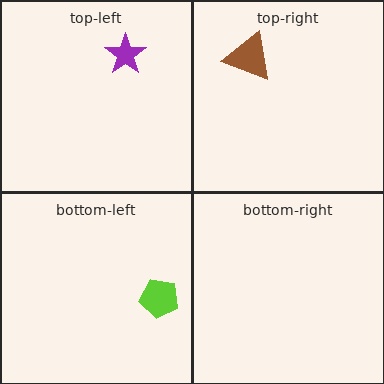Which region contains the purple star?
The top-left region.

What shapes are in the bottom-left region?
The lime pentagon.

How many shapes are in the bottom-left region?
1.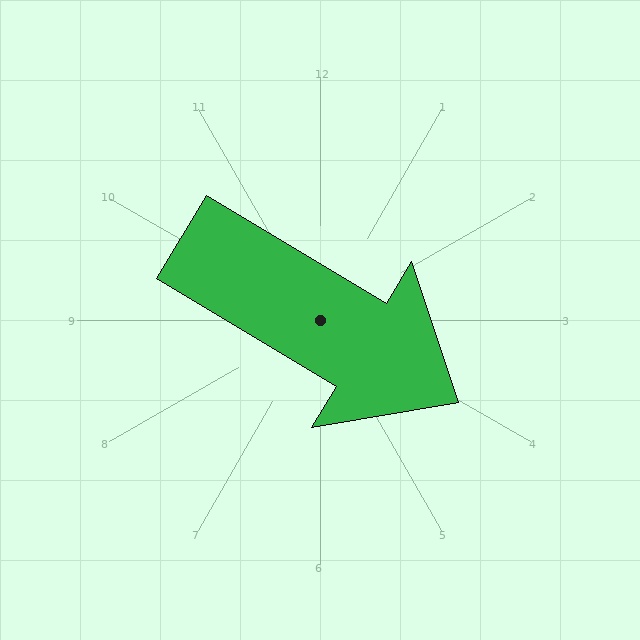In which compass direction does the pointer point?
Southeast.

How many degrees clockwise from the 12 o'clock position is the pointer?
Approximately 121 degrees.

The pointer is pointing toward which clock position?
Roughly 4 o'clock.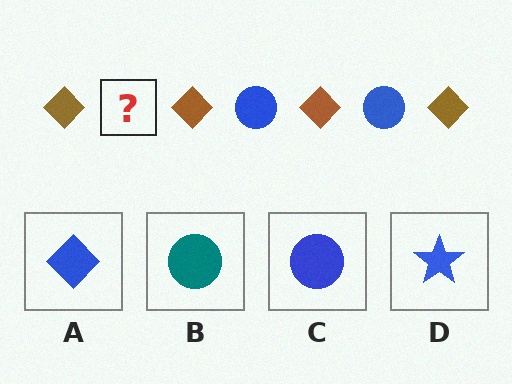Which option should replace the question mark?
Option C.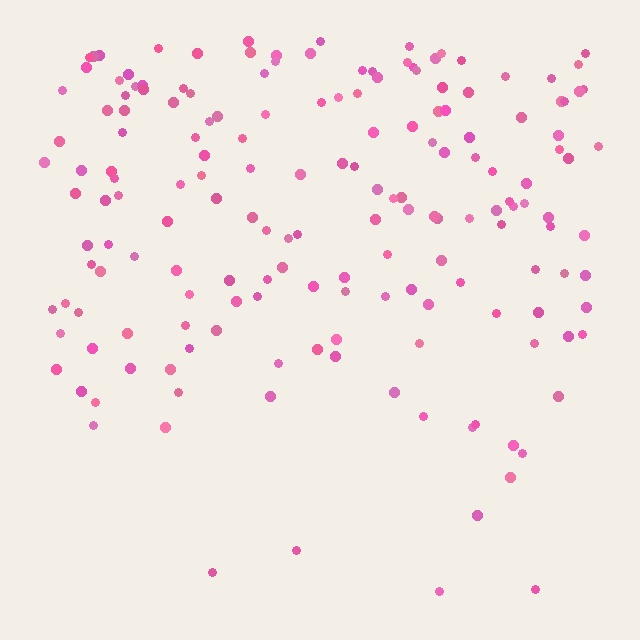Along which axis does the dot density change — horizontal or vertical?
Vertical.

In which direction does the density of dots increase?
From bottom to top, with the top side densest.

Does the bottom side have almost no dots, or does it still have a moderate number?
Still a moderate number, just noticeably fewer than the top.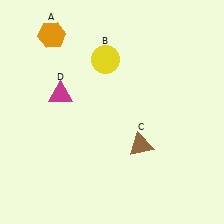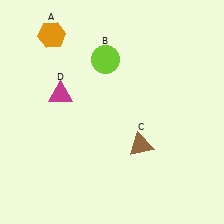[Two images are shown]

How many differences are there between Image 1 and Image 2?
There is 1 difference between the two images.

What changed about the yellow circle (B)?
In Image 1, B is yellow. In Image 2, it changed to lime.